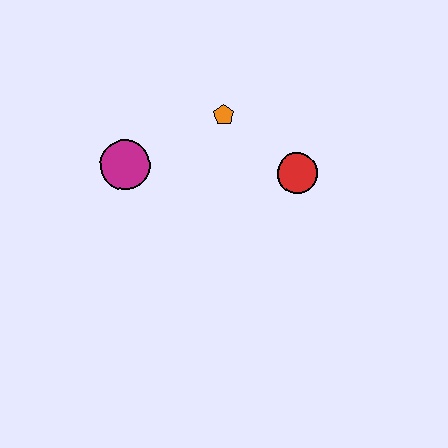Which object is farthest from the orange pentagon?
The magenta circle is farthest from the orange pentagon.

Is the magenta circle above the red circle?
Yes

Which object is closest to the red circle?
The orange pentagon is closest to the red circle.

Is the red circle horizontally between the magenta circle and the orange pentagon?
No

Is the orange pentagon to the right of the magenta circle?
Yes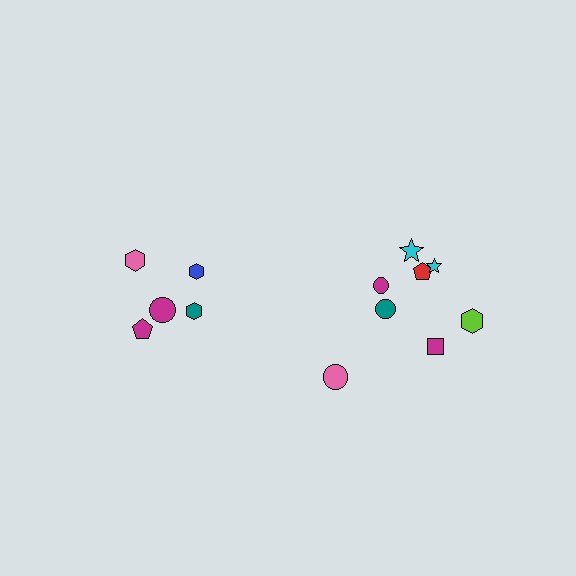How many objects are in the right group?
There are 8 objects.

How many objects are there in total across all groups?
There are 13 objects.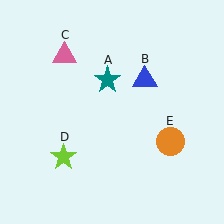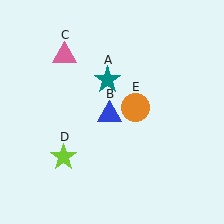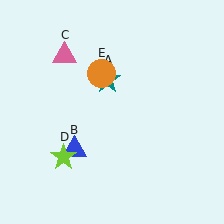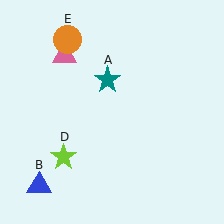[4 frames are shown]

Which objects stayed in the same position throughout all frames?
Teal star (object A) and pink triangle (object C) and lime star (object D) remained stationary.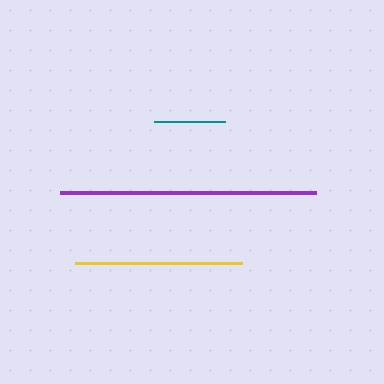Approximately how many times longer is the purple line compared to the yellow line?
The purple line is approximately 1.5 times the length of the yellow line.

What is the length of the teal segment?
The teal segment is approximately 71 pixels long.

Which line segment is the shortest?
The teal line is the shortest at approximately 71 pixels.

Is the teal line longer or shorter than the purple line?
The purple line is longer than the teal line.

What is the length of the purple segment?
The purple segment is approximately 256 pixels long.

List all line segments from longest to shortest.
From longest to shortest: purple, yellow, teal.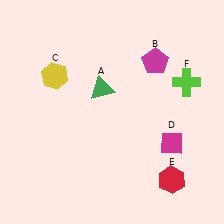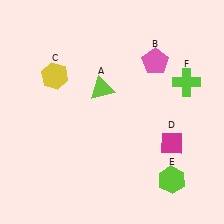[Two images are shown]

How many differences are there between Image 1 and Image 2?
There are 3 differences between the two images.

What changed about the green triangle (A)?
In Image 1, A is green. In Image 2, it changed to lime.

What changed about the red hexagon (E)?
In Image 1, E is red. In Image 2, it changed to lime.